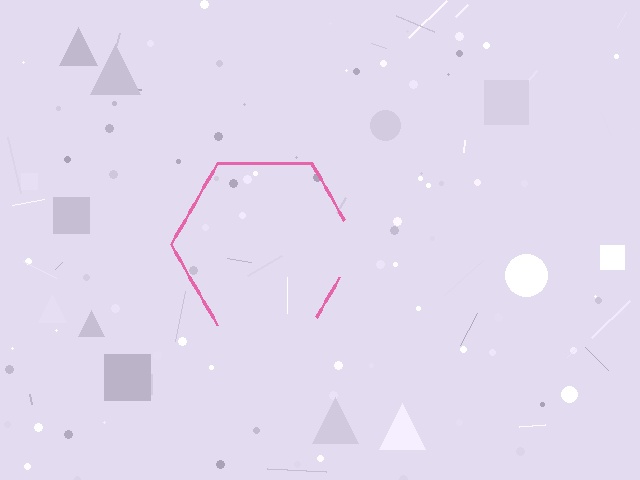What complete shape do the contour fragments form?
The contour fragments form a hexagon.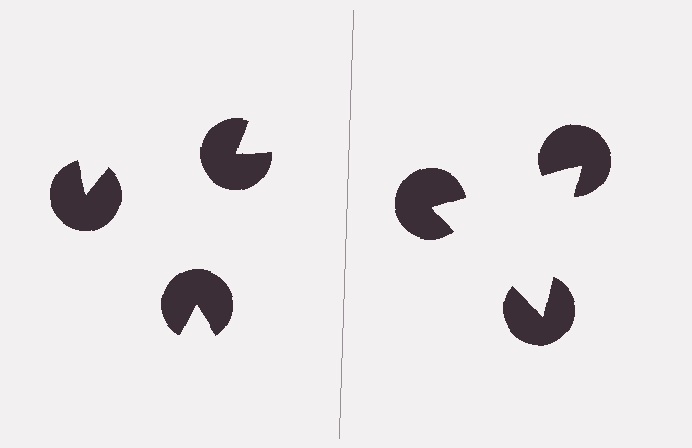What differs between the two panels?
The pac-man discs are positioned identically on both sides; only the wedge orientations differ. On the right they align to a triangle; on the left they are misaligned.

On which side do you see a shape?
An illusory triangle appears on the right side. On the left side the wedge cuts are rotated, so no coherent shape forms.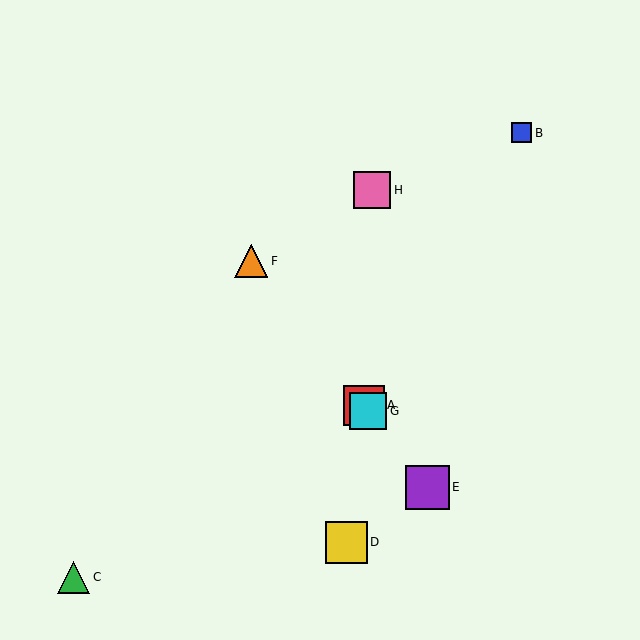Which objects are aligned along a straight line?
Objects A, E, F, G are aligned along a straight line.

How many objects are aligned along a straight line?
4 objects (A, E, F, G) are aligned along a straight line.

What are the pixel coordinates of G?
Object G is at (368, 411).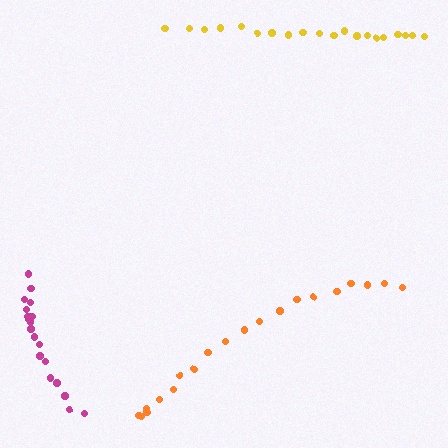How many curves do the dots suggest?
There are 3 distinct paths.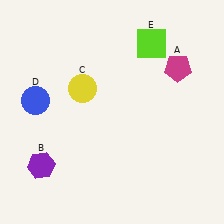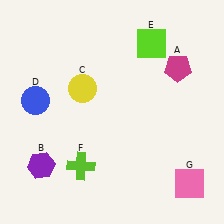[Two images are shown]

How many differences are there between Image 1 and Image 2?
There are 2 differences between the two images.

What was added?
A lime cross (F), a pink square (G) were added in Image 2.